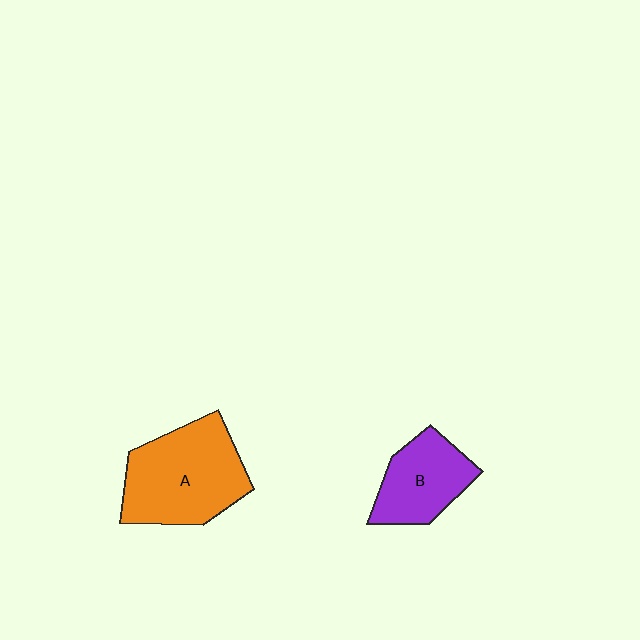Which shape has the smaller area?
Shape B (purple).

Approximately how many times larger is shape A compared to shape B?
Approximately 1.6 times.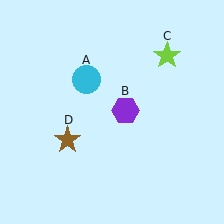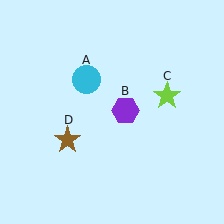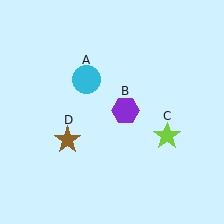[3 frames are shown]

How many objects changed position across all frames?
1 object changed position: lime star (object C).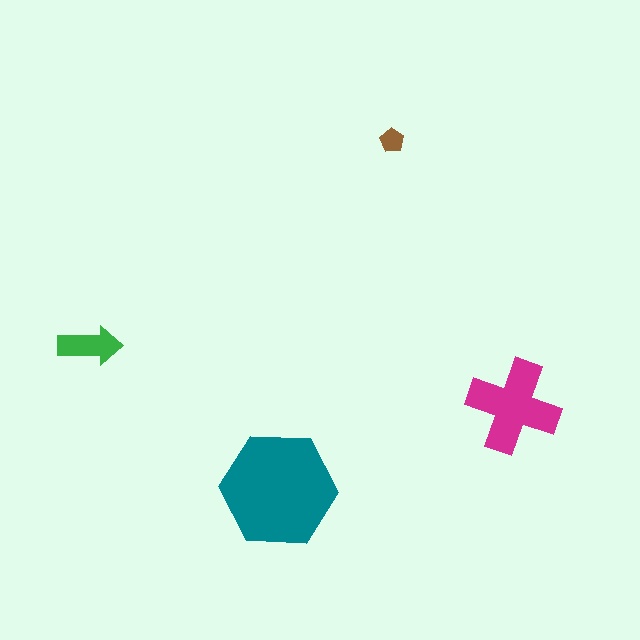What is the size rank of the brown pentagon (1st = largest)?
4th.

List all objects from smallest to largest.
The brown pentagon, the green arrow, the magenta cross, the teal hexagon.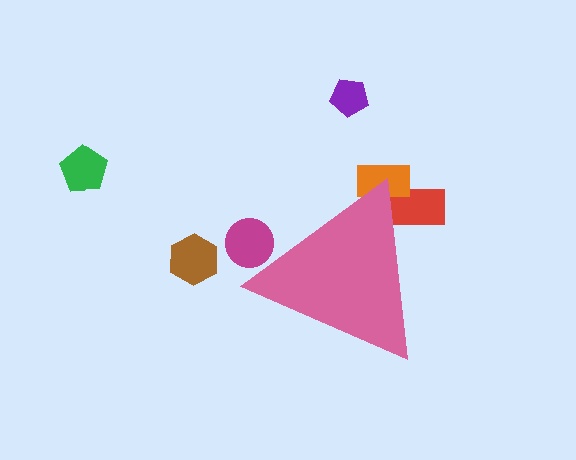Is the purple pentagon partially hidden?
No, the purple pentagon is fully visible.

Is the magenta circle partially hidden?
Yes, the magenta circle is partially hidden behind the pink triangle.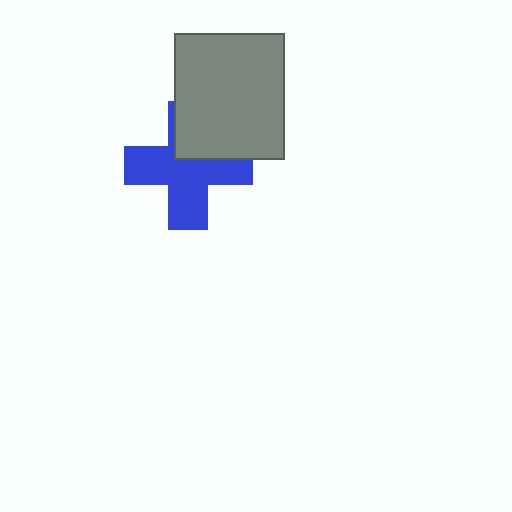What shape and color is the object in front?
The object in front is a gray rectangle.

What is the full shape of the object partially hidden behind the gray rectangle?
The partially hidden object is a blue cross.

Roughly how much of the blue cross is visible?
Most of it is visible (roughly 70%).